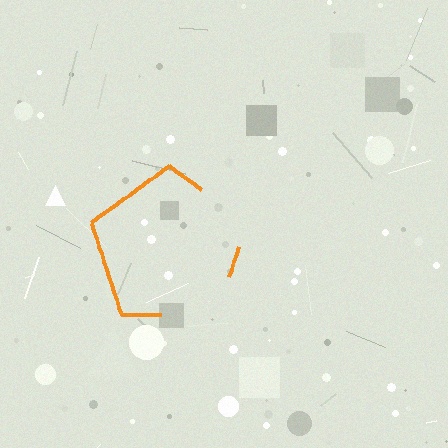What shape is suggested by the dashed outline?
The dashed outline suggests a pentagon.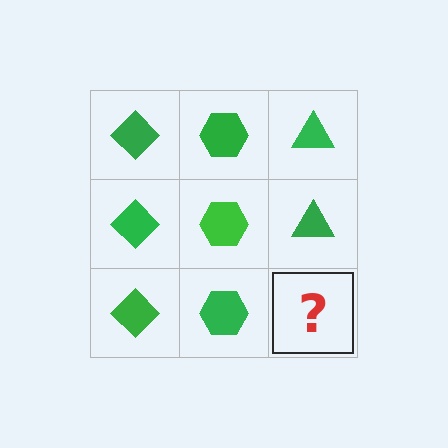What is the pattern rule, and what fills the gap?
The rule is that each column has a consistent shape. The gap should be filled with a green triangle.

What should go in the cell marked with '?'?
The missing cell should contain a green triangle.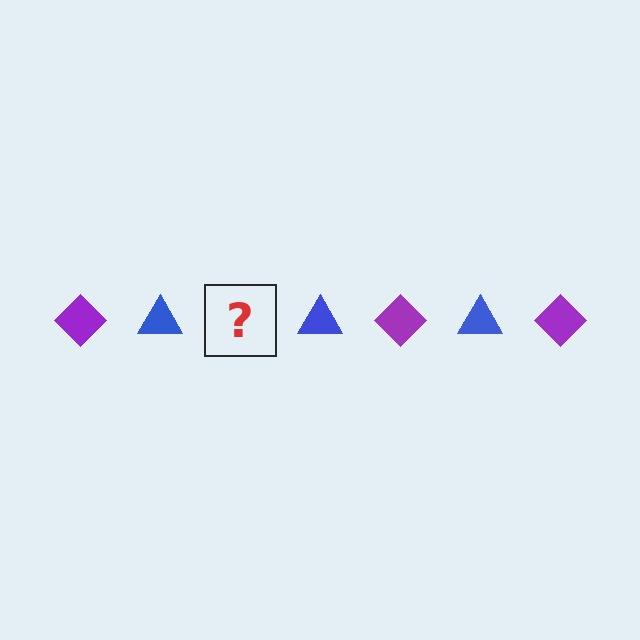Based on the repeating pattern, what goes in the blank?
The blank should be a purple diamond.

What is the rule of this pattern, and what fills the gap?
The rule is that the pattern alternates between purple diamond and blue triangle. The gap should be filled with a purple diamond.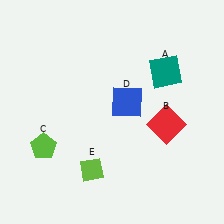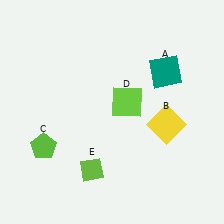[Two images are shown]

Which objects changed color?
B changed from red to yellow. D changed from blue to lime.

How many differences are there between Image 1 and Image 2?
There are 2 differences between the two images.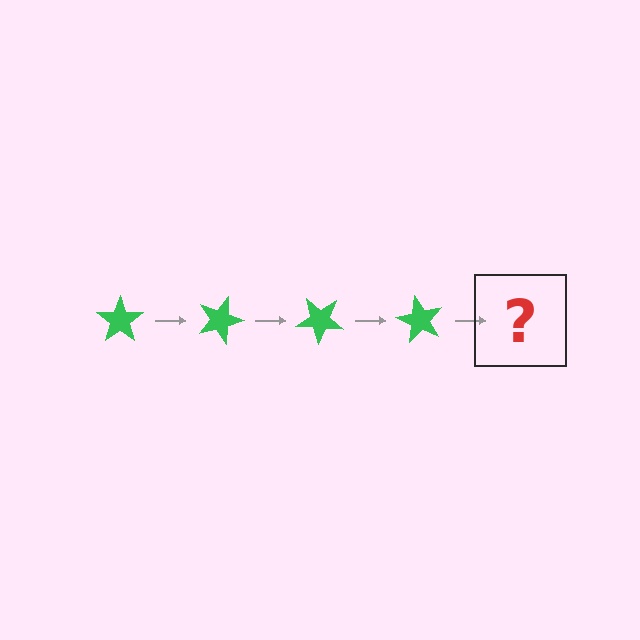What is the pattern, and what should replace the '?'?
The pattern is that the star rotates 20 degrees each step. The '?' should be a green star rotated 80 degrees.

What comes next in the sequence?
The next element should be a green star rotated 80 degrees.